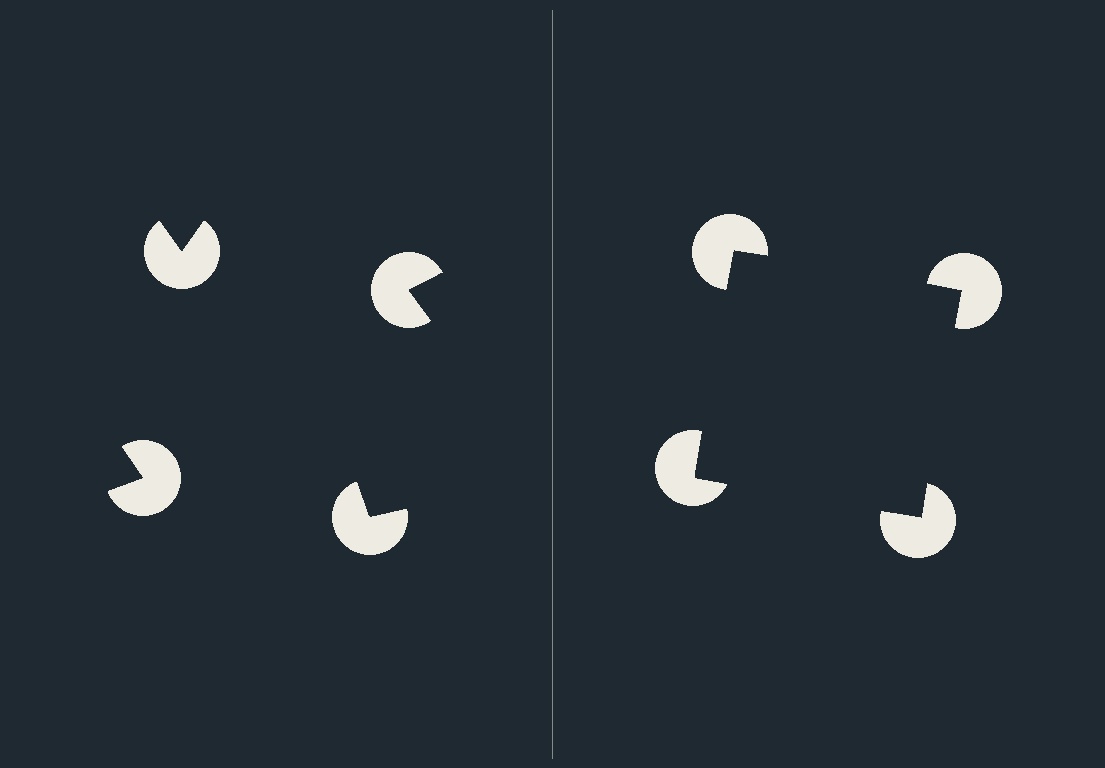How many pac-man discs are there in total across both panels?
8 — 4 on each side.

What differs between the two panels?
The pac-man discs are positioned identically on both sides; only the wedge orientations differ. On the right they align to a square; on the left they are misaligned.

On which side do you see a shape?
An illusory square appears on the right side. On the left side the wedge cuts are rotated, so no coherent shape forms.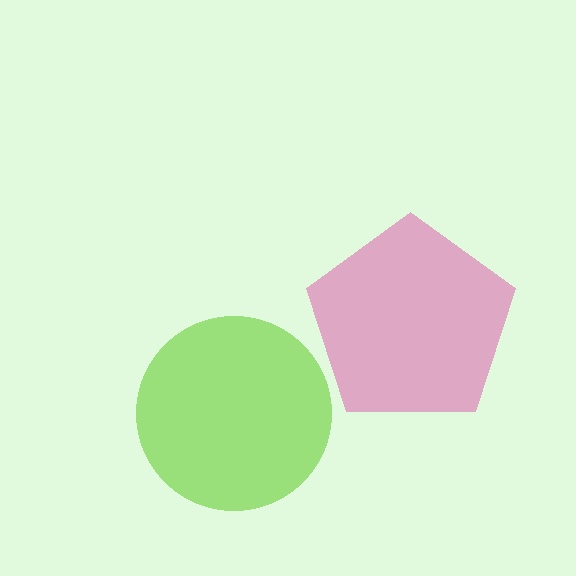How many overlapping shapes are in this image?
There are 2 overlapping shapes in the image.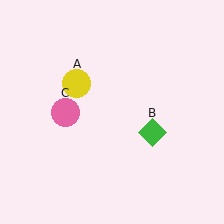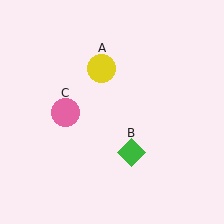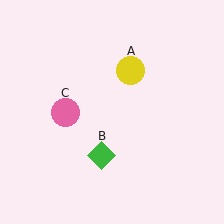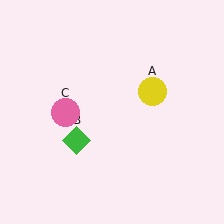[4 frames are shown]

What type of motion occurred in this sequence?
The yellow circle (object A), green diamond (object B) rotated clockwise around the center of the scene.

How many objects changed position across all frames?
2 objects changed position: yellow circle (object A), green diamond (object B).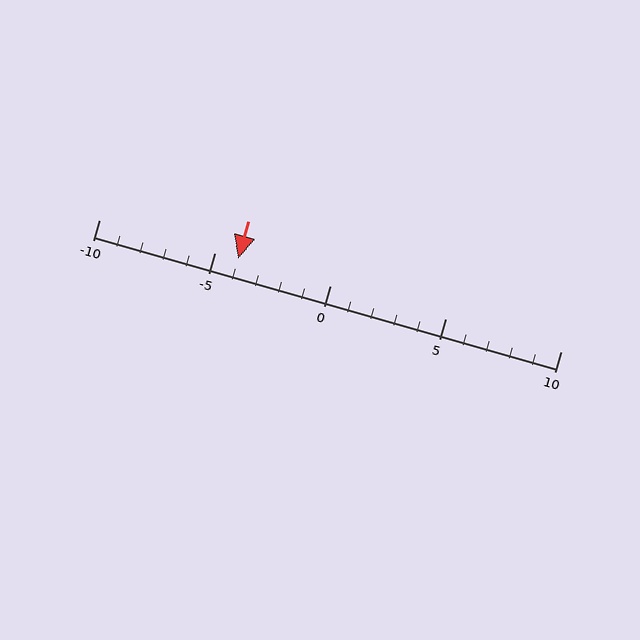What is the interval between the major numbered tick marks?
The major tick marks are spaced 5 units apart.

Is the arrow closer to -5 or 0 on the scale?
The arrow is closer to -5.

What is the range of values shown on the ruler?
The ruler shows values from -10 to 10.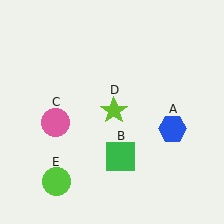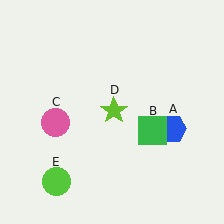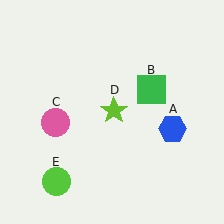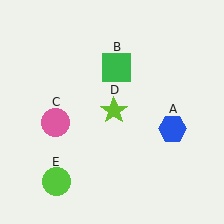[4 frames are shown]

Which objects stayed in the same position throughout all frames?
Blue hexagon (object A) and pink circle (object C) and lime star (object D) and lime circle (object E) remained stationary.